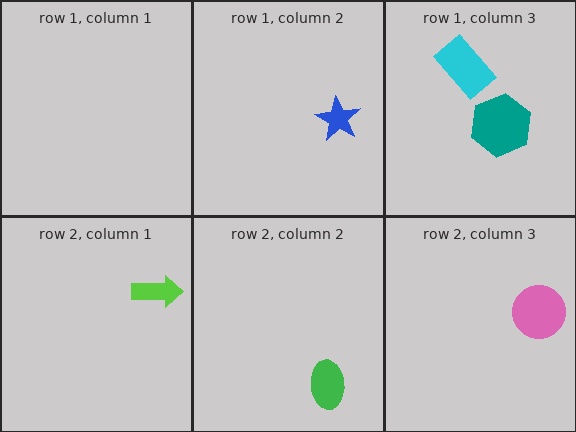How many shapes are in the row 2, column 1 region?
1.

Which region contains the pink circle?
The row 2, column 3 region.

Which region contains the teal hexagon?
The row 1, column 3 region.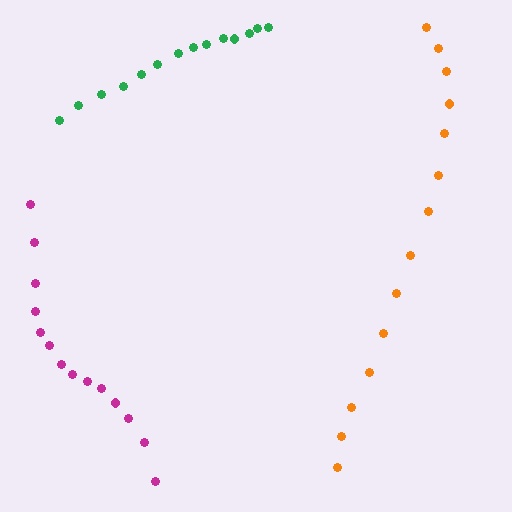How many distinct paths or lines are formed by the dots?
There are 3 distinct paths.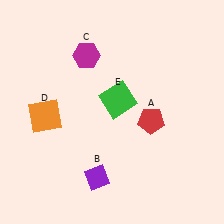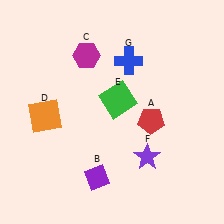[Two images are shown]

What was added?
A purple star (F), a blue cross (G) were added in Image 2.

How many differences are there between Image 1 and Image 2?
There are 2 differences between the two images.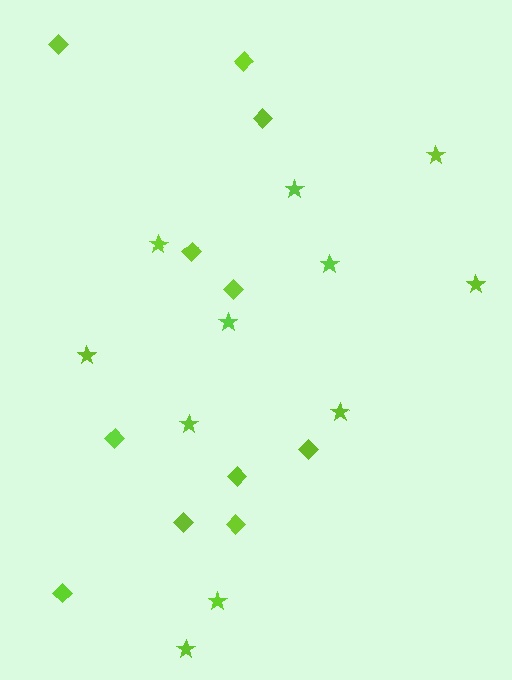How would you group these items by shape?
There are 2 groups: one group of stars (11) and one group of diamonds (11).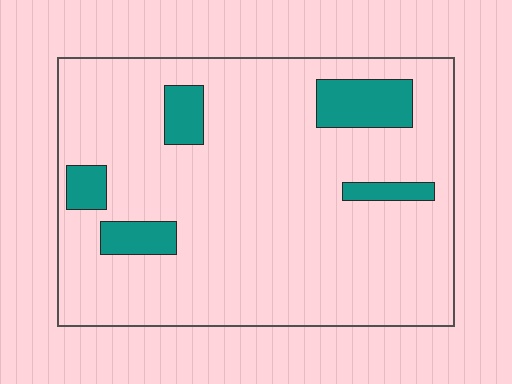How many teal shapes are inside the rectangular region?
5.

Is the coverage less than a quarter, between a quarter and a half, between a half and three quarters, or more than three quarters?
Less than a quarter.